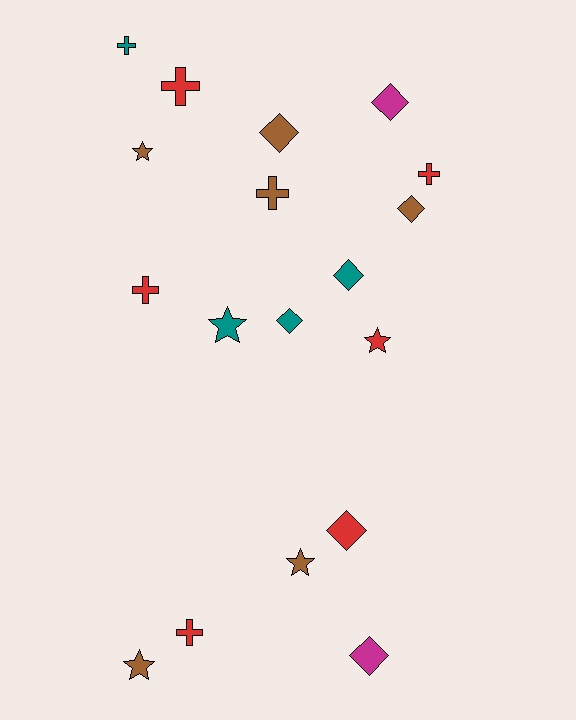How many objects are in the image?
There are 18 objects.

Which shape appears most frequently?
Diamond, with 7 objects.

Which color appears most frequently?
Brown, with 6 objects.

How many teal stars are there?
There is 1 teal star.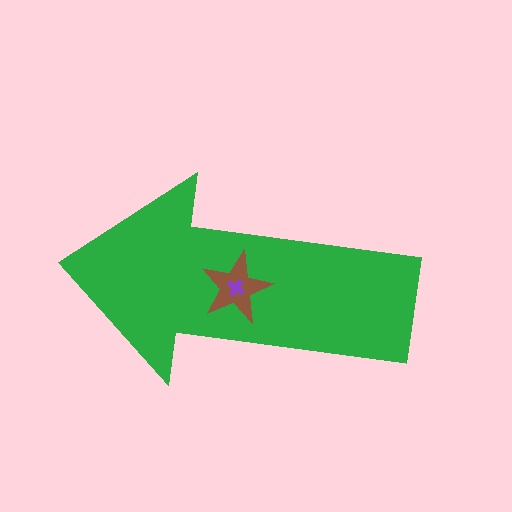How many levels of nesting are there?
3.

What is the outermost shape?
The green arrow.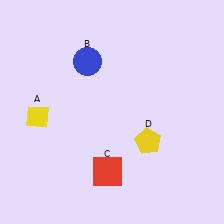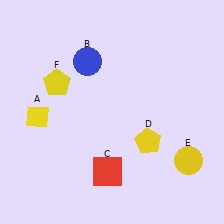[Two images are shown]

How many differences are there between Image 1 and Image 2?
There are 2 differences between the two images.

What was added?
A yellow circle (E), a yellow pentagon (F) were added in Image 2.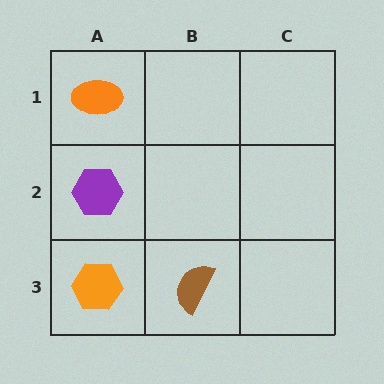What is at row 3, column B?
A brown semicircle.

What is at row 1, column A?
An orange ellipse.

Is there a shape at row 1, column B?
No, that cell is empty.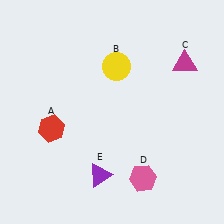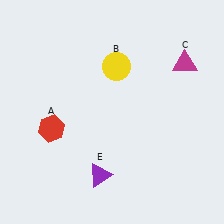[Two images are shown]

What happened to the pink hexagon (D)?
The pink hexagon (D) was removed in Image 2. It was in the bottom-right area of Image 1.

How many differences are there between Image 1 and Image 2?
There is 1 difference between the two images.